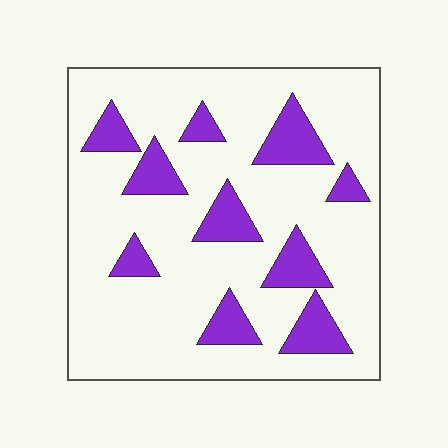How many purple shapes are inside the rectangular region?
10.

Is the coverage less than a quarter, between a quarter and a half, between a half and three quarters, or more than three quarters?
Less than a quarter.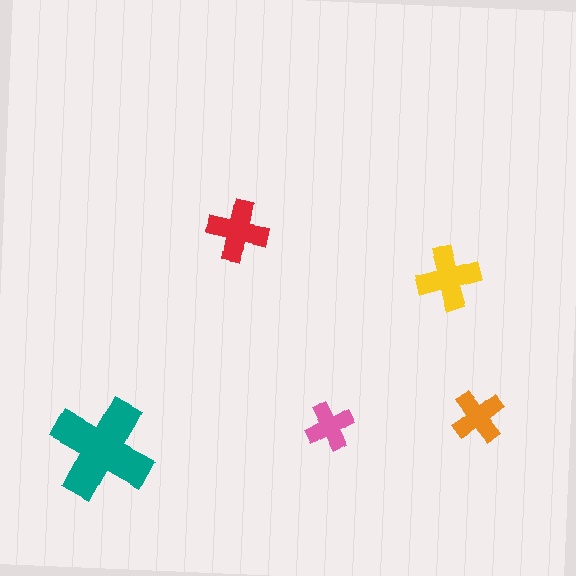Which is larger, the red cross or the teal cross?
The teal one.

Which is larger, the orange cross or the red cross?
The red one.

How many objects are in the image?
There are 5 objects in the image.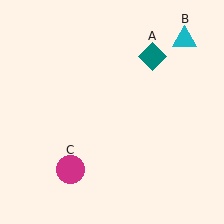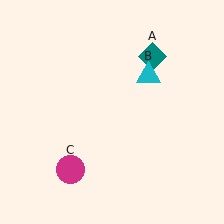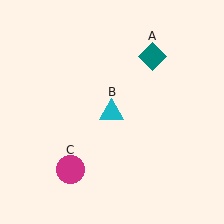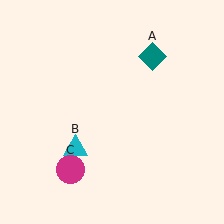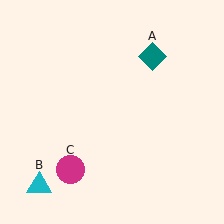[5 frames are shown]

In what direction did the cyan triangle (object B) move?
The cyan triangle (object B) moved down and to the left.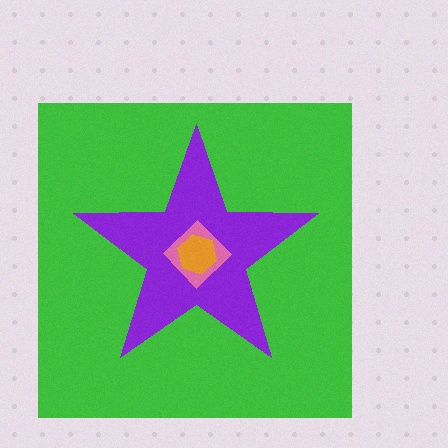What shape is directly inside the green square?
The purple star.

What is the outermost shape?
The green square.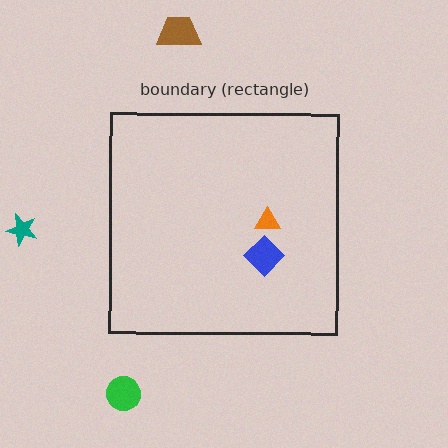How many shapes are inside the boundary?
2 inside, 3 outside.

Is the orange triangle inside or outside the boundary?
Inside.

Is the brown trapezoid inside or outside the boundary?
Outside.